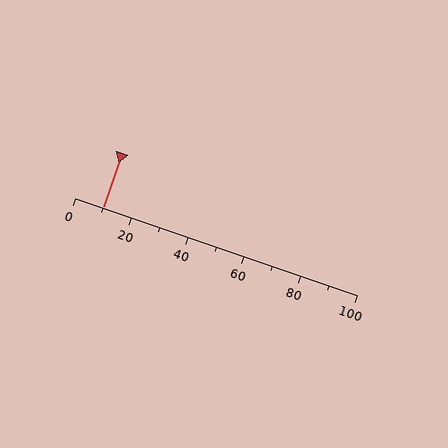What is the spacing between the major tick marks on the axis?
The major ticks are spaced 20 apart.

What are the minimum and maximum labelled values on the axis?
The axis runs from 0 to 100.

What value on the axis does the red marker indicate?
The marker indicates approximately 10.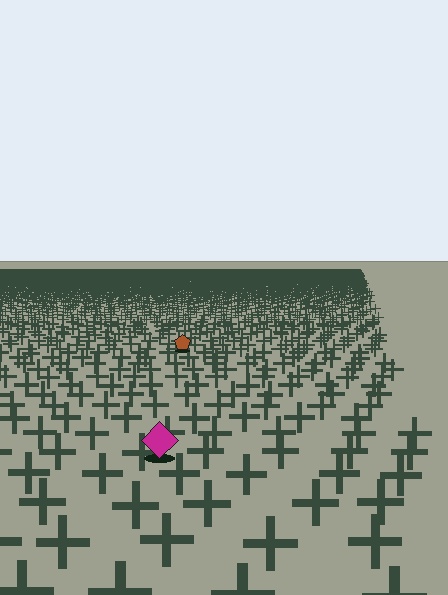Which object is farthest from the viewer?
The brown pentagon is farthest from the viewer. It appears smaller and the ground texture around it is denser.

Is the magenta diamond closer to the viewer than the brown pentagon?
Yes. The magenta diamond is closer — you can tell from the texture gradient: the ground texture is coarser near it.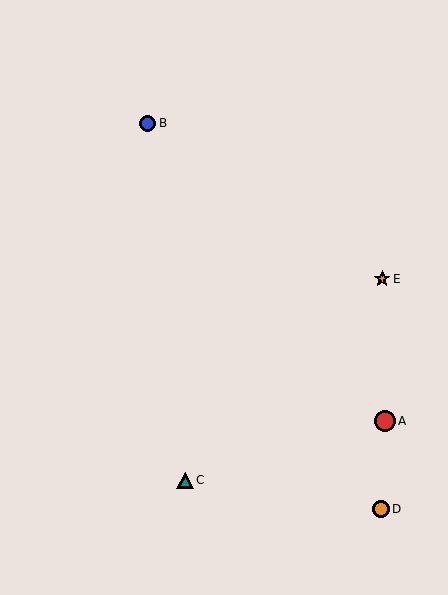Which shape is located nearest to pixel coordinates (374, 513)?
The orange circle (labeled D) at (381, 509) is nearest to that location.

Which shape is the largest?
The red circle (labeled A) is the largest.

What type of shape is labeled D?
Shape D is an orange circle.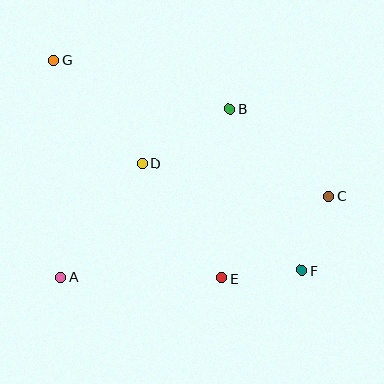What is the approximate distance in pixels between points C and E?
The distance between C and E is approximately 135 pixels.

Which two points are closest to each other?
Points C and F are closest to each other.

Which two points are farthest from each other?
Points F and G are farthest from each other.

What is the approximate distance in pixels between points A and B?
The distance between A and B is approximately 239 pixels.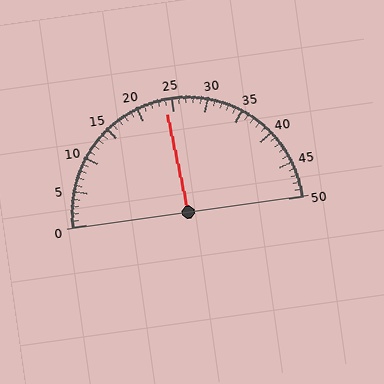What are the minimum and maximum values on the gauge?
The gauge ranges from 0 to 50.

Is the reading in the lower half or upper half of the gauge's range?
The reading is in the lower half of the range (0 to 50).